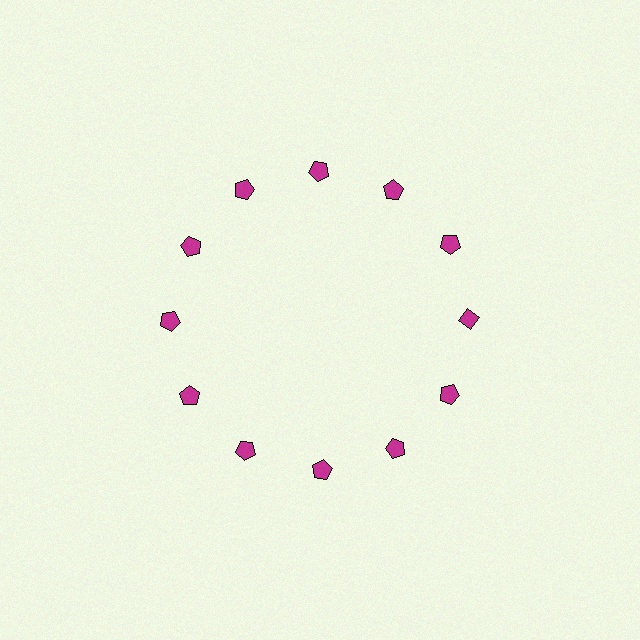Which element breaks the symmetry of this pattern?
The magenta diamond at roughly the 3 o'clock position breaks the symmetry. All other shapes are magenta pentagons.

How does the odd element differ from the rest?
It has a different shape: diamond instead of pentagon.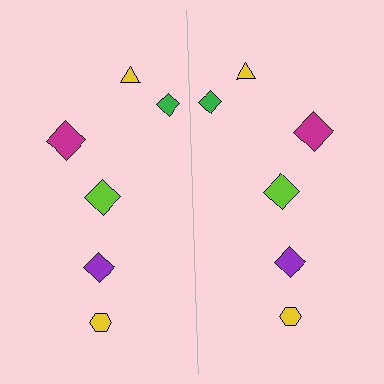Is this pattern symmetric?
Yes, this pattern has bilateral (reflection) symmetry.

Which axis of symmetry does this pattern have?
The pattern has a vertical axis of symmetry running through the center of the image.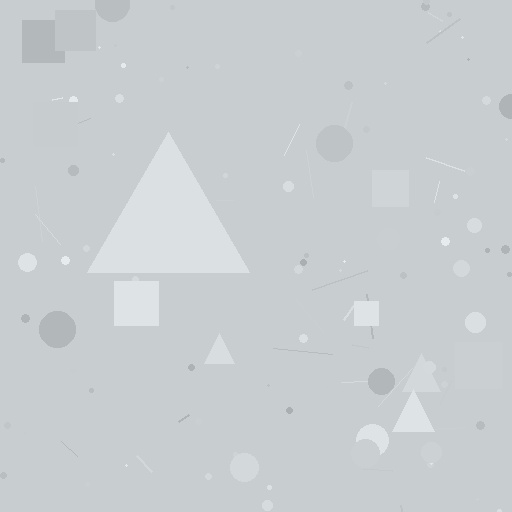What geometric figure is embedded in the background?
A triangle is embedded in the background.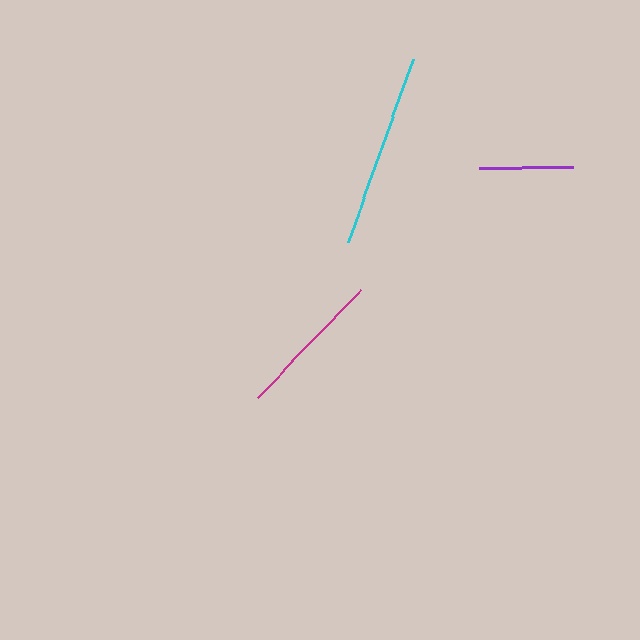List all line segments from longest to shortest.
From longest to shortest: cyan, magenta, purple.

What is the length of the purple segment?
The purple segment is approximately 94 pixels long.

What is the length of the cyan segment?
The cyan segment is approximately 194 pixels long.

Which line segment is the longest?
The cyan line is the longest at approximately 194 pixels.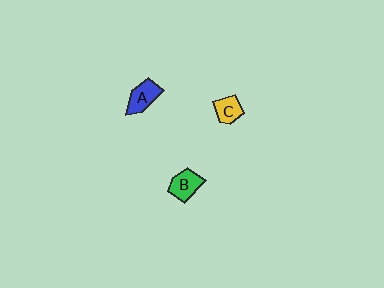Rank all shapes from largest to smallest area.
From largest to smallest: A (blue), B (green), C (yellow).